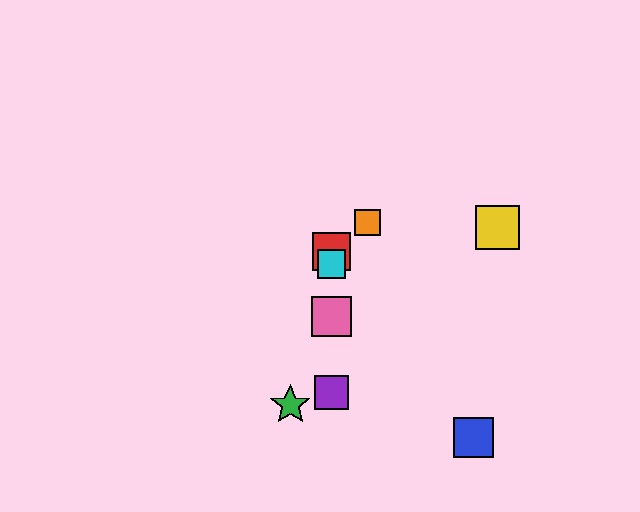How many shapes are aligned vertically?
4 shapes (the red square, the purple square, the cyan square, the pink square) are aligned vertically.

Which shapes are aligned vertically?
The red square, the purple square, the cyan square, the pink square are aligned vertically.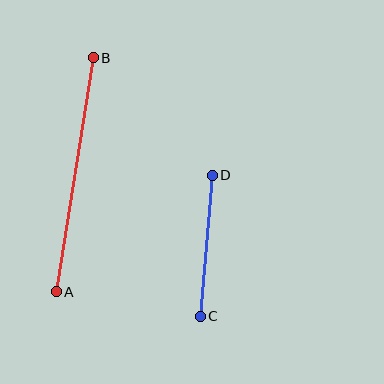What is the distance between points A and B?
The distance is approximately 237 pixels.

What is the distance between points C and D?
The distance is approximately 142 pixels.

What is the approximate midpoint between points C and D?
The midpoint is at approximately (206, 246) pixels.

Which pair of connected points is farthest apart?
Points A and B are farthest apart.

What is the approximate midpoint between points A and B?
The midpoint is at approximately (75, 175) pixels.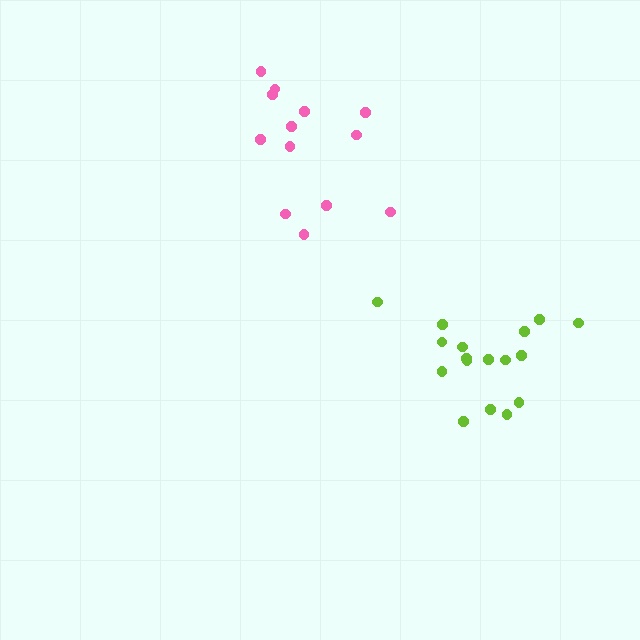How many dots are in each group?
Group 1: 17 dots, Group 2: 13 dots (30 total).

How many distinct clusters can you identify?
There are 2 distinct clusters.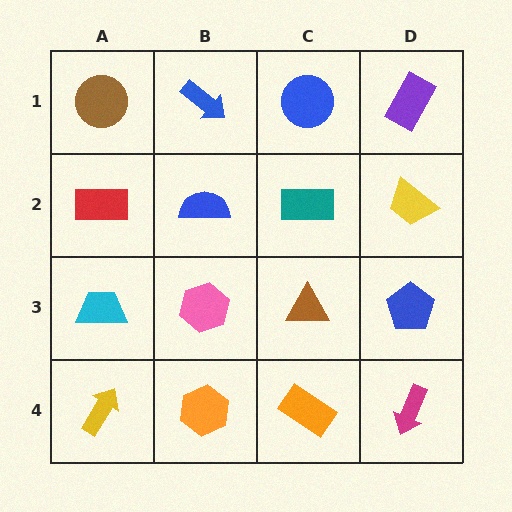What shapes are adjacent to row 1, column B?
A blue semicircle (row 2, column B), a brown circle (row 1, column A), a blue circle (row 1, column C).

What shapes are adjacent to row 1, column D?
A yellow trapezoid (row 2, column D), a blue circle (row 1, column C).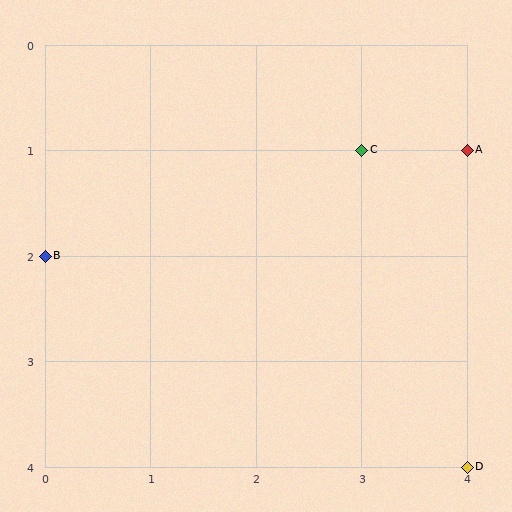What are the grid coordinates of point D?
Point D is at grid coordinates (4, 4).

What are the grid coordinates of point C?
Point C is at grid coordinates (3, 1).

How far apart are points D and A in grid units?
Points D and A are 3 rows apart.